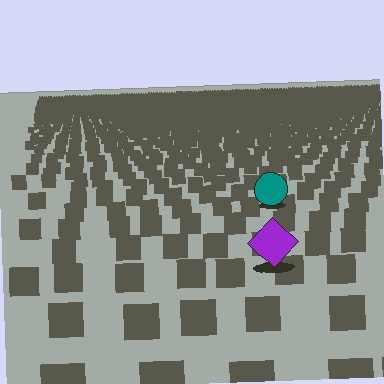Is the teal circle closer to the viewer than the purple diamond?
No. The purple diamond is closer — you can tell from the texture gradient: the ground texture is coarser near it.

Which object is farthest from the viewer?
The teal circle is farthest from the viewer. It appears smaller and the ground texture around it is denser.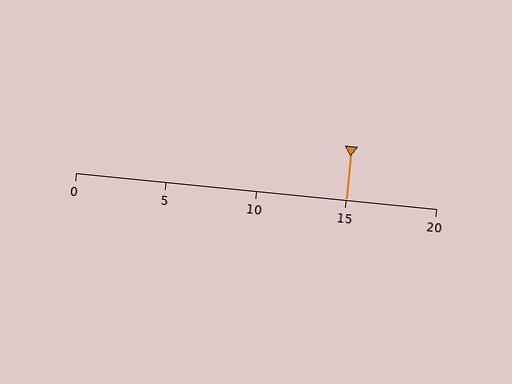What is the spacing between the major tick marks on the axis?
The major ticks are spaced 5 apart.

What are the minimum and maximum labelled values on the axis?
The axis runs from 0 to 20.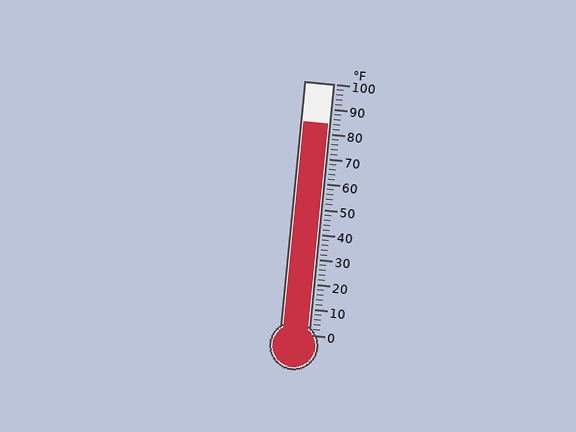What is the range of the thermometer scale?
The thermometer scale ranges from 0°F to 100°F.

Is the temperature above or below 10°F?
The temperature is above 10°F.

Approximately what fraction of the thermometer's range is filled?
The thermometer is filled to approximately 85% of its range.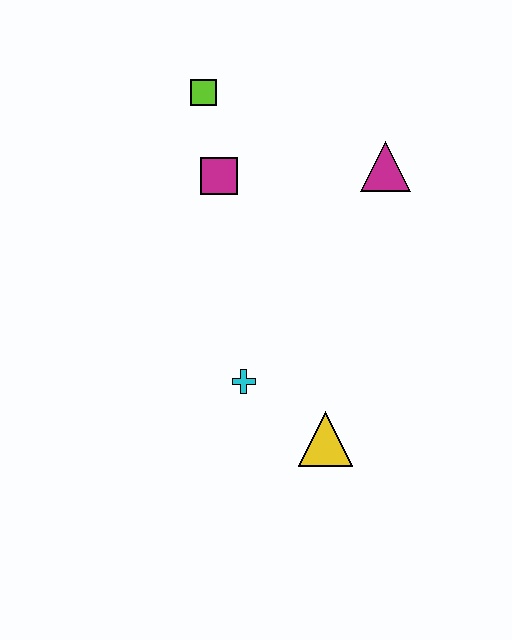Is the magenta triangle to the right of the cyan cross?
Yes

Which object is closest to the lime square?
The magenta square is closest to the lime square.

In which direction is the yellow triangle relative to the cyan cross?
The yellow triangle is to the right of the cyan cross.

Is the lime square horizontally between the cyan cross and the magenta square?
No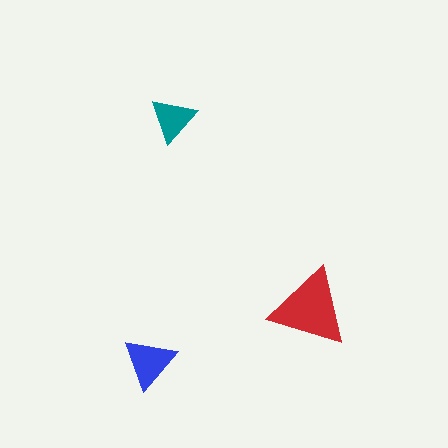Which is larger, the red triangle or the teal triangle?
The red one.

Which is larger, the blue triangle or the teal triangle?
The blue one.